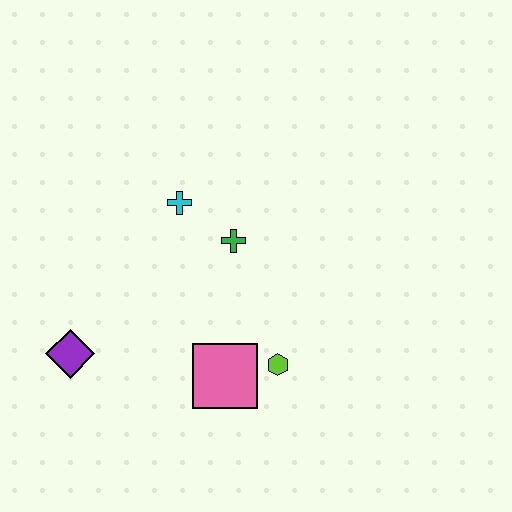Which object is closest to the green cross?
The cyan cross is closest to the green cross.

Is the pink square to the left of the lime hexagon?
Yes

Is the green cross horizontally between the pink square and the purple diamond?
No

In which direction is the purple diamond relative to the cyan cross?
The purple diamond is below the cyan cross.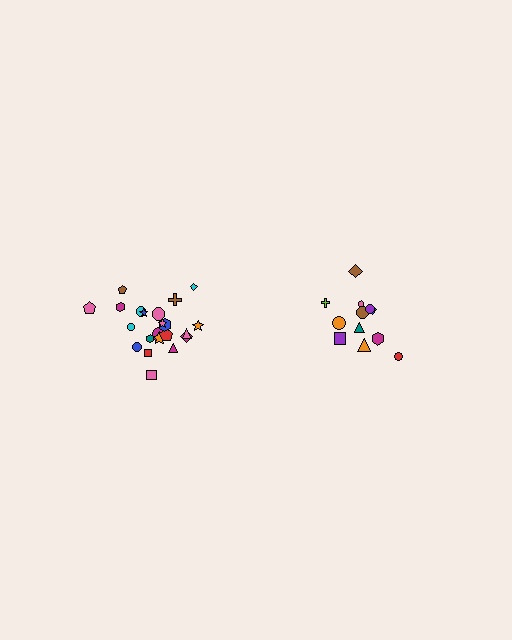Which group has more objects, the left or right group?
The left group.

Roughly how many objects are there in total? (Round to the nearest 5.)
Roughly 35 objects in total.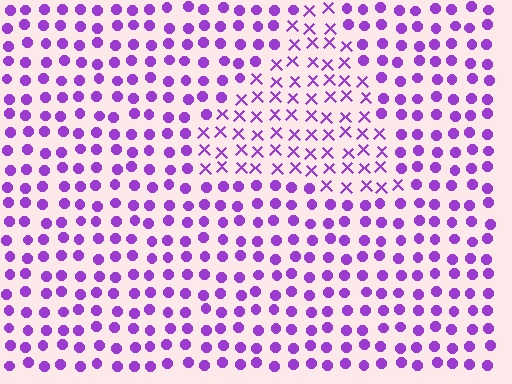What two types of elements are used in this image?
The image uses X marks inside the triangle region and circles outside it.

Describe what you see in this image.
The image is filled with small purple elements arranged in a uniform grid. A triangle-shaped region contains X marks, while the surrounding area contains circles. The boundary is defined purely by the change in element shape.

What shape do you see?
I see a triangle.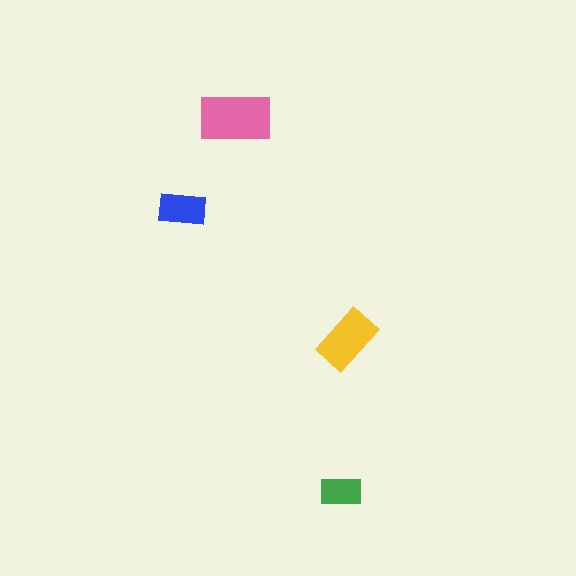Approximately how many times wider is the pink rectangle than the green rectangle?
About 1.5 times wider.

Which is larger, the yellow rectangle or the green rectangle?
The yellow one.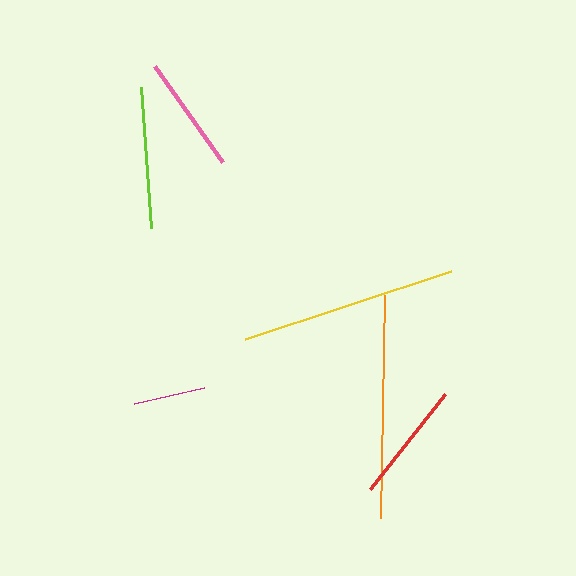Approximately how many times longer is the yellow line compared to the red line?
The yellow line is approximately 1.8 times the length of the red line.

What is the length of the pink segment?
The pink segment is approximately 117 pixels long.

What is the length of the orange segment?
The orange segment is approximately 223 pixels long.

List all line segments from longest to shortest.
From longest to shortest: orange, yellow, lime, red, pink, magenta.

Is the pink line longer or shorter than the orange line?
The orange line is longer than the pink line.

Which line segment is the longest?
The orange line is the longest at approximately 223 pixels.